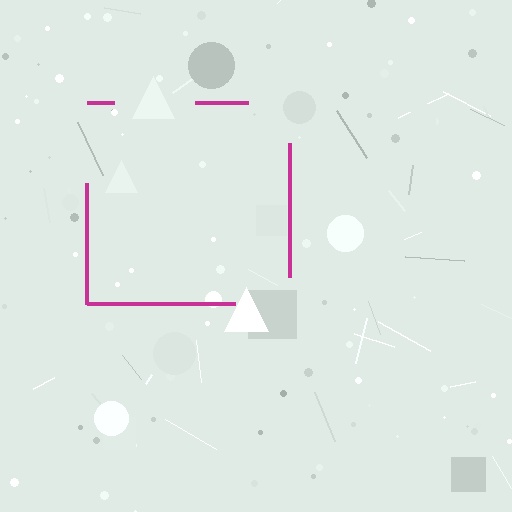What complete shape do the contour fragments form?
The contour fragments form a square.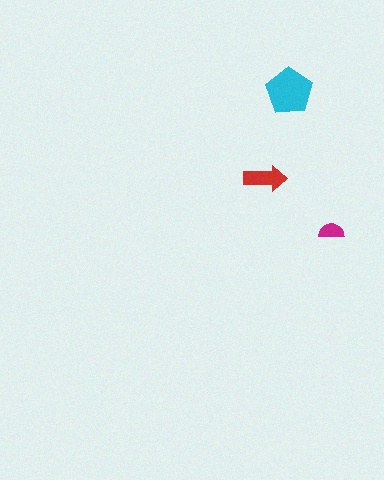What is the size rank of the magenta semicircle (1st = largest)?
3rd.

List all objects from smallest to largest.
The magenta semicircle, the red arrow, the cyan pentagon.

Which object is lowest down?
The magenta semicircle is bottommost.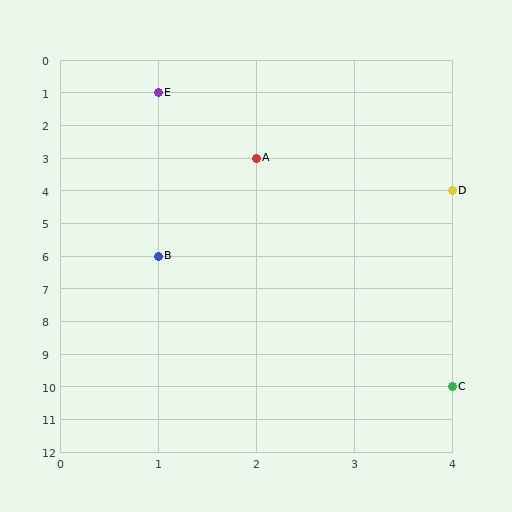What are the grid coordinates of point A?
Point A is at grid coordinates (2, 3).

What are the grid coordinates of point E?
Point E is at grid coordinates (1, 1).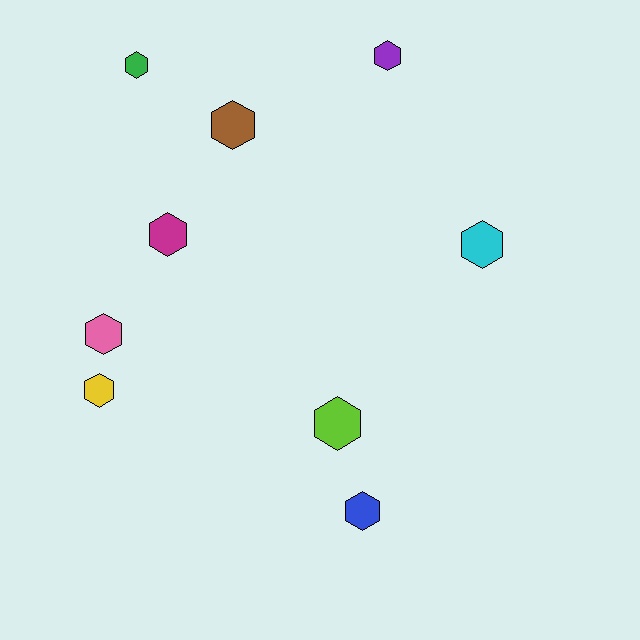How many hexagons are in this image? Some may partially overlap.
There are 9 hexagons.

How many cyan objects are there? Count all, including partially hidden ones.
There is 1 cyan object.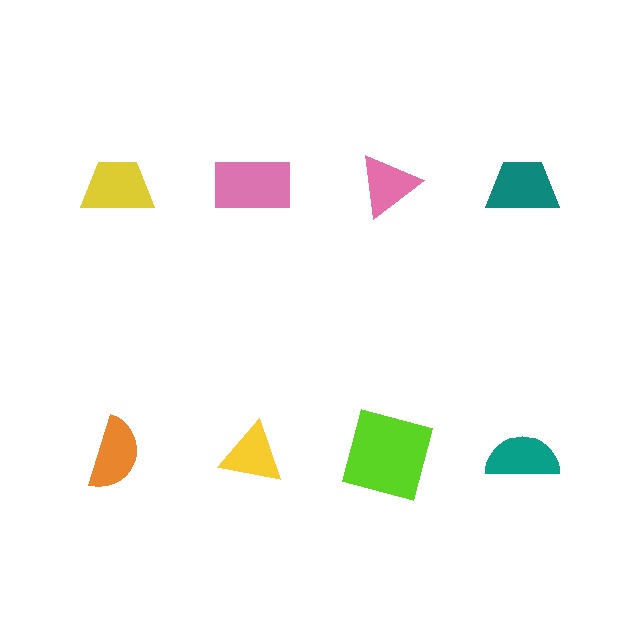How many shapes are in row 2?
4 shapes.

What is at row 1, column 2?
A pink rectangle.